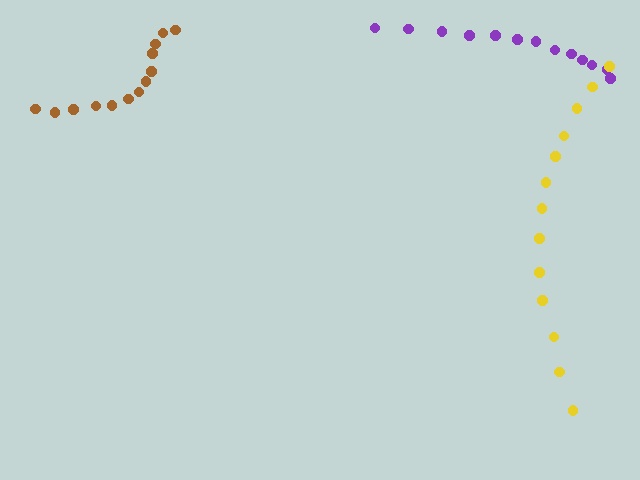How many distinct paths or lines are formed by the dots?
There are 3 distinct paths.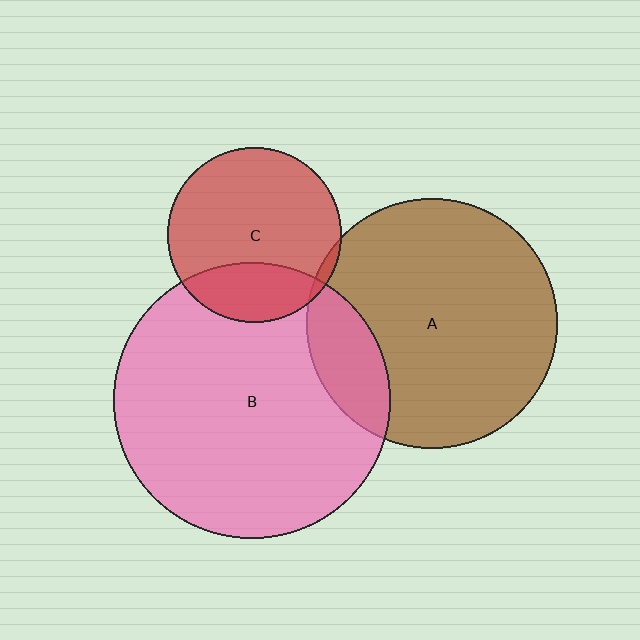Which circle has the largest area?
Circle B (pink).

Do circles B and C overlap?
Yes.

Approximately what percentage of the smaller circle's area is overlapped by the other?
Approximately 25%.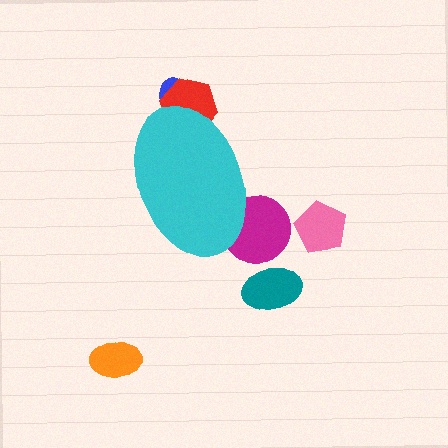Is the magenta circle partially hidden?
Yes, the magenta circle is partially hidden behind the cyan ellipse.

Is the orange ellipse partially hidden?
No, the orange ellipse is fully visible.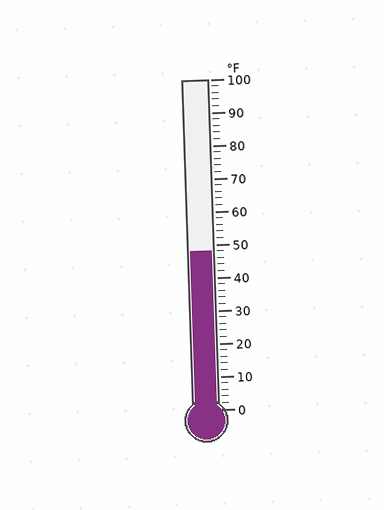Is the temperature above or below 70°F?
The temperature is below 70°F.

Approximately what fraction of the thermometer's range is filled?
The thermometer is filled to approximately 50% of its range.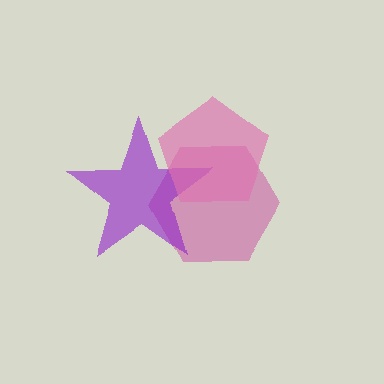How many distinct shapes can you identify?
There are 3 distinct shapes: a magenta hexagon, a purple star, a pink pentagon.